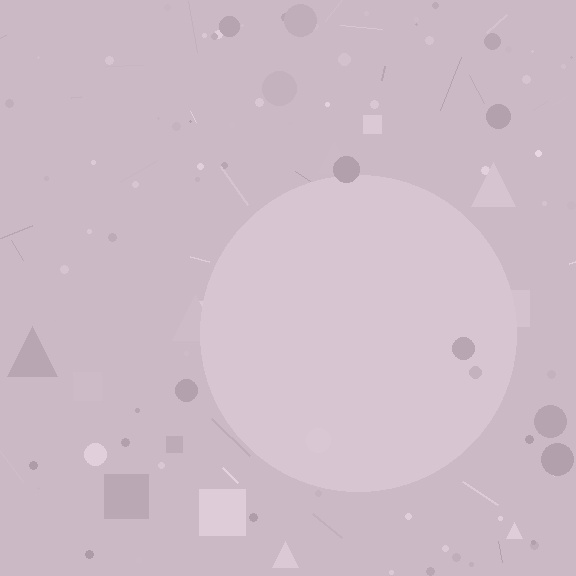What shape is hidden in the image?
A circle is hidden in the image.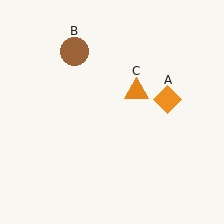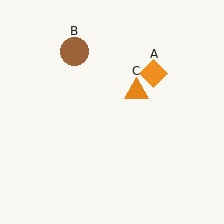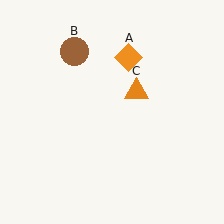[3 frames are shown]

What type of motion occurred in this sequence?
The orange diamond (object A) rotated counterclockwise around the center of the scene.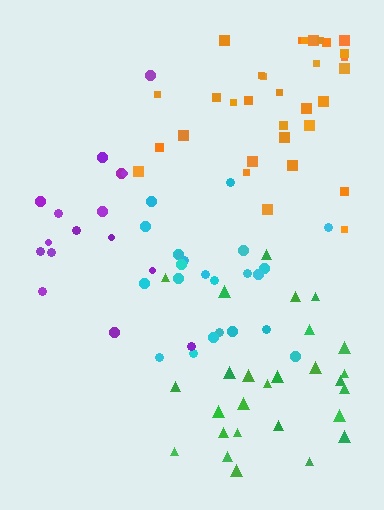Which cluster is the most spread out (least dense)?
Purple.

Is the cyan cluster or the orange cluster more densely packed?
Cyan.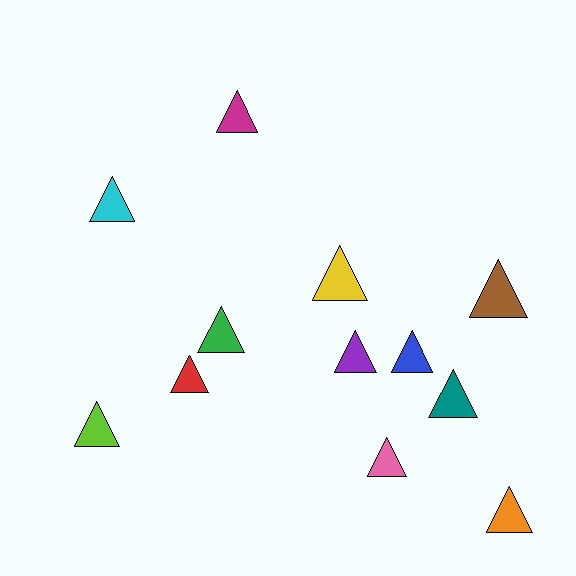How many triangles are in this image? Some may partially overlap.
There are 12 triangles.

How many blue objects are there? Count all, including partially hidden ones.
There is 1 blue object.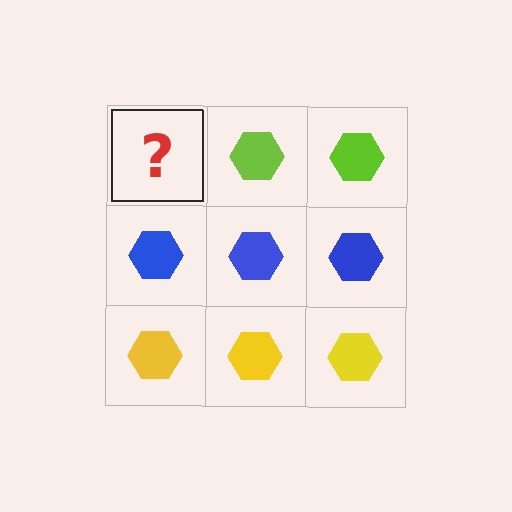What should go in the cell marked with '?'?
The missing cell should contain a lime hexagon.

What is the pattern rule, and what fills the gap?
The rule is that each row has a consistent color. The gap should be filled with a lime hexagon.